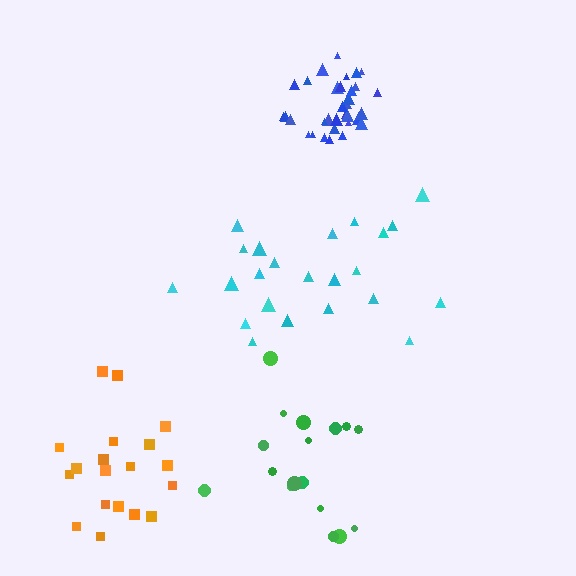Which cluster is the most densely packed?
Blue.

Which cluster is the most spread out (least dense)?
Cyan.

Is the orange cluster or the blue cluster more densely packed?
Blue.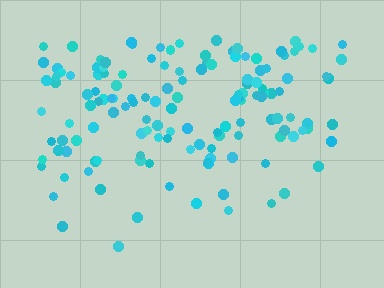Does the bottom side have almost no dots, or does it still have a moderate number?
Still a moderate number, just noticeably fewer than the top.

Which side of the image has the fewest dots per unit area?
The bottom.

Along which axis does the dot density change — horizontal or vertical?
Vertical.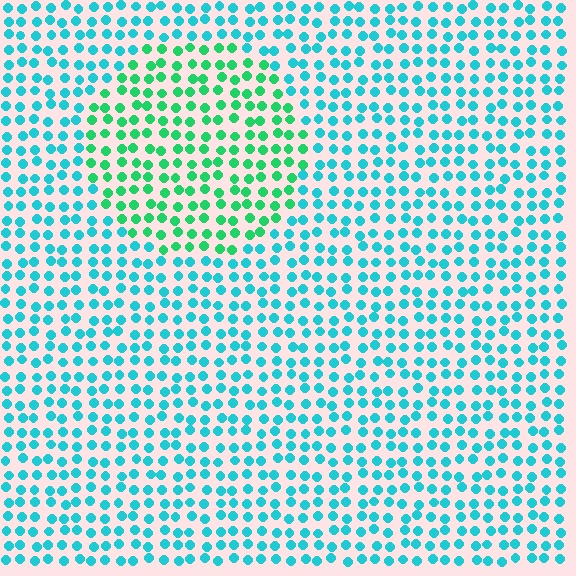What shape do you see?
I see a circle.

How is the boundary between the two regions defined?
The boundary is defined purely by a slight shift in hue (about 39 degrees). Spacing, size, and orientation are identical on both sides.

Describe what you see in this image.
The image is filled with small cyan elements in a uniform arrangement. A circle-shaped region is visible where the elements are tinted to a slightly different hue, forming a subtle color boundary.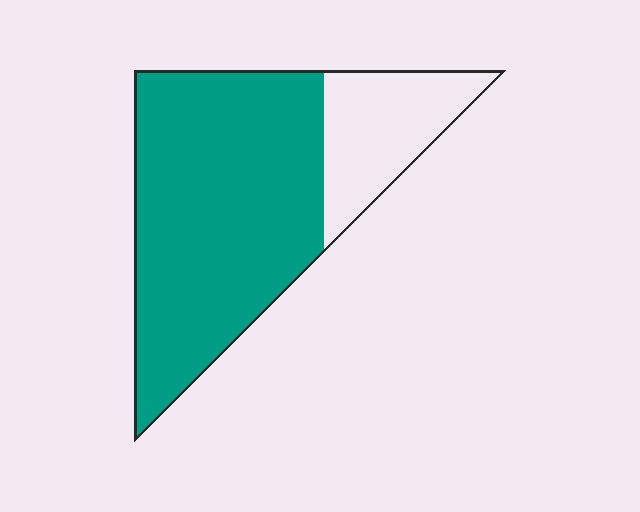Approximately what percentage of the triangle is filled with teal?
Approximately 75%.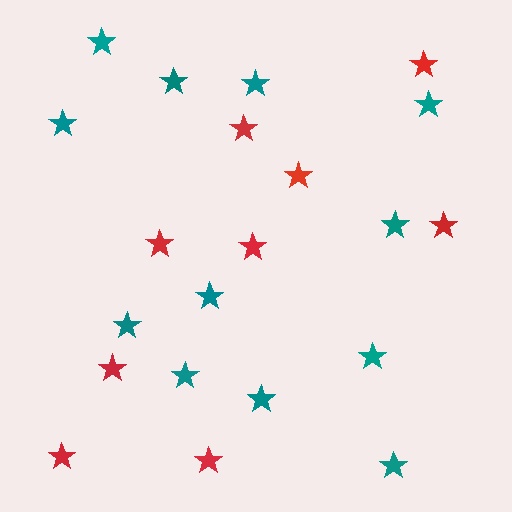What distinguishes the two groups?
There are 2 groups: one group of red stars (9) and one group of teal stars (12).